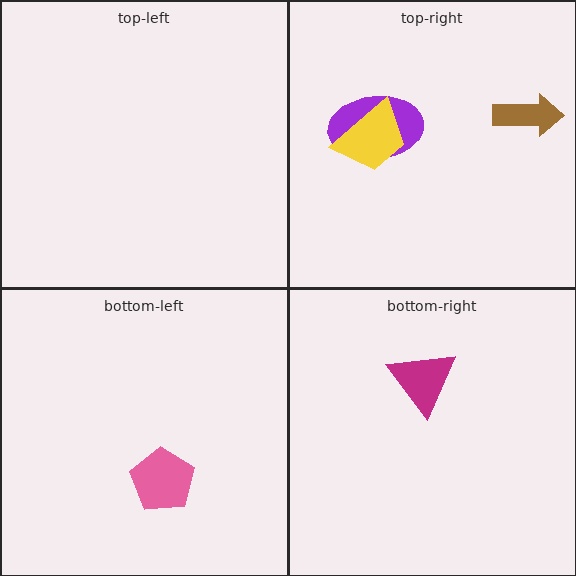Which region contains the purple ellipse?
The top-right region.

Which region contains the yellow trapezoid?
The top-right region.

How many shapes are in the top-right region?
3.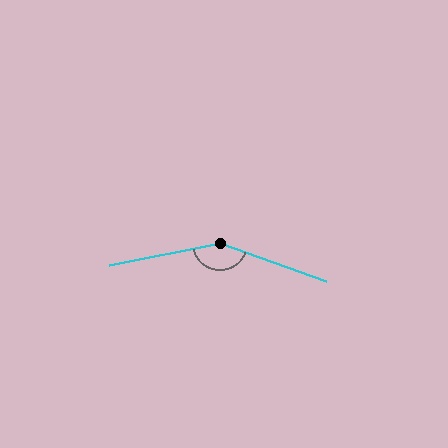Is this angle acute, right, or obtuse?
It is obtuse.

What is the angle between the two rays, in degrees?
Approximately 149 degrees.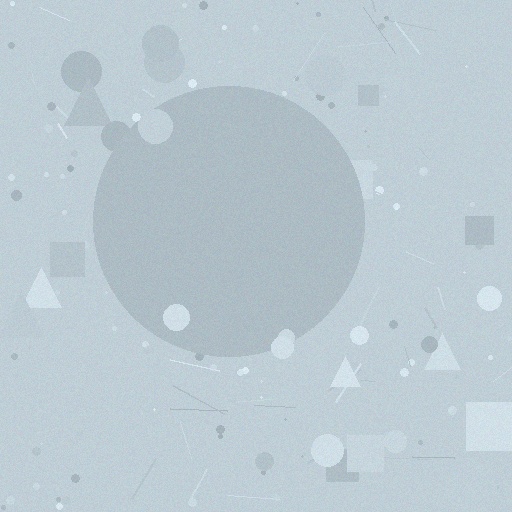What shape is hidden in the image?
A circle is hidden in the image.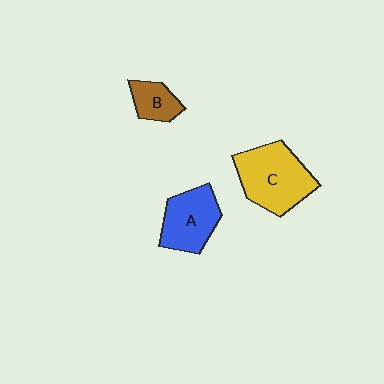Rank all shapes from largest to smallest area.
From largest to smallest: C (yellow), A (blue), B (brown).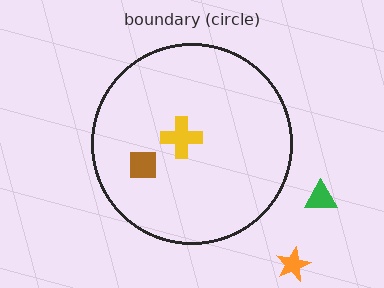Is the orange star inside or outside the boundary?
Outside.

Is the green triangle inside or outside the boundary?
Outside.